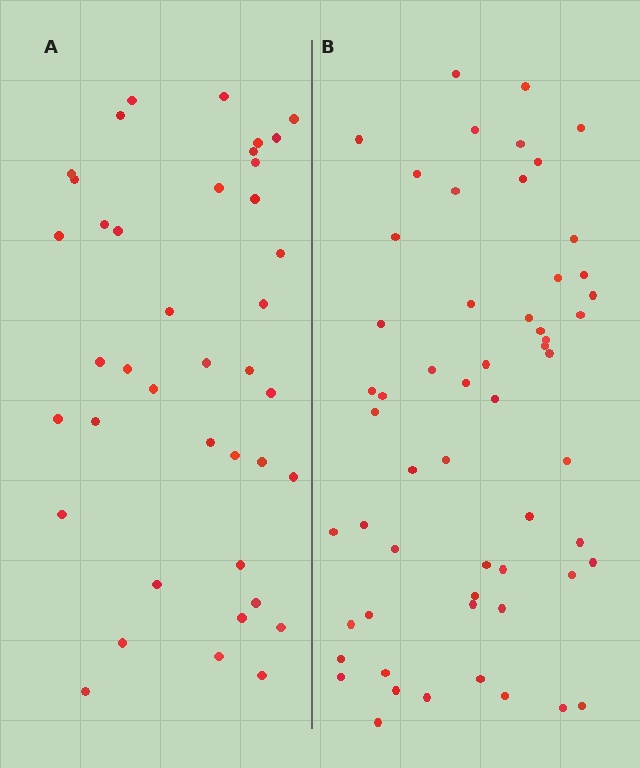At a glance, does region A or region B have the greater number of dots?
Region B (the right region) has more dots.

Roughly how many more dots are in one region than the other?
Region B has approximately 15 more dots than region A.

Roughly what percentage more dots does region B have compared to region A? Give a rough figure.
About 40% more.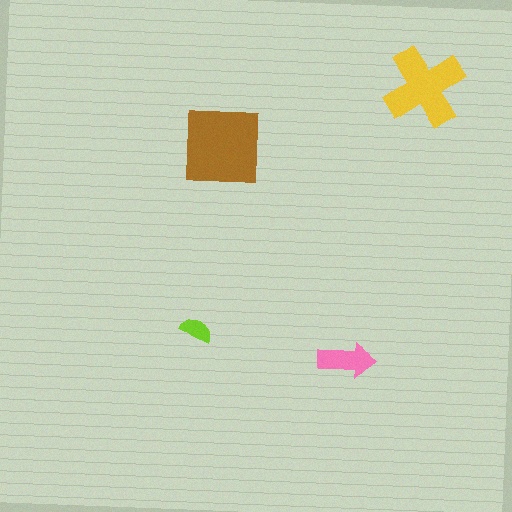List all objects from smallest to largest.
The lime semicircle, the pink arrow, the yellow cross, the brown square.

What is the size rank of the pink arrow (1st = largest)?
3rd.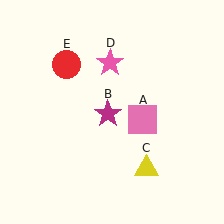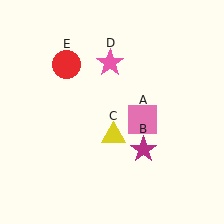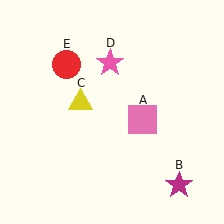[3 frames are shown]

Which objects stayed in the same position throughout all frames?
Pink square (object A) and pink star (object D) and red circle (object E) remained stationary.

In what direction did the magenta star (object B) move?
The magenta star (object B) moved down and to the right.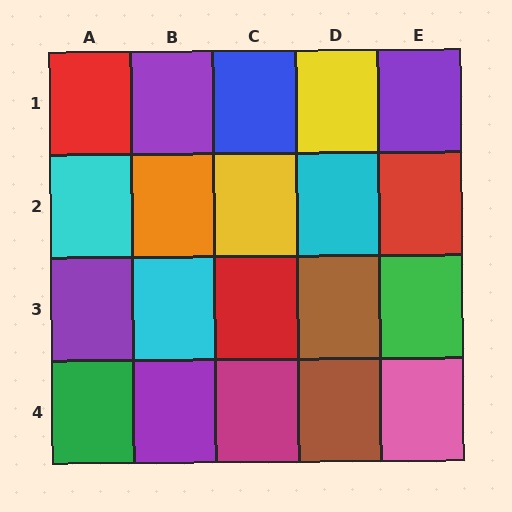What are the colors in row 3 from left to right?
Purple, cyan, red, brown, green.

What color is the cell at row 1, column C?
Blue.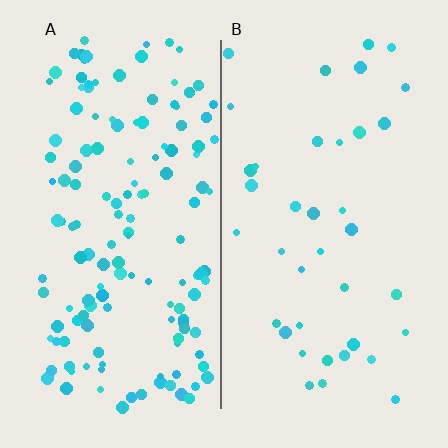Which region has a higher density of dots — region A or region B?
A (the left).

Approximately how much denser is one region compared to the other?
Approximately 3.7× — region A over region B.